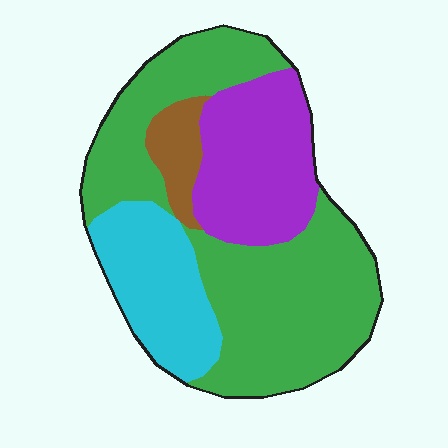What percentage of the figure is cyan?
Cyan takes up about one fifth (1/5) of the figure.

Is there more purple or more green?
Green.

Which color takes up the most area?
Green, at roughly 50%.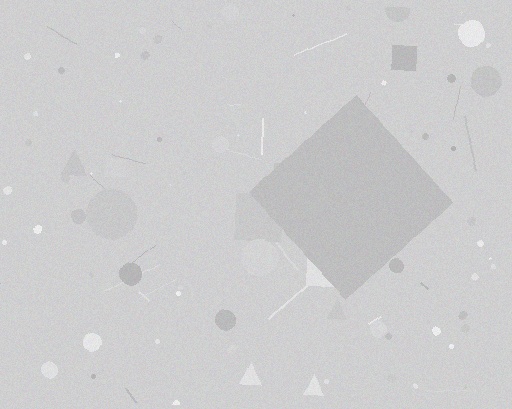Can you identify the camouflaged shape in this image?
The camouflaged shape is a diamond.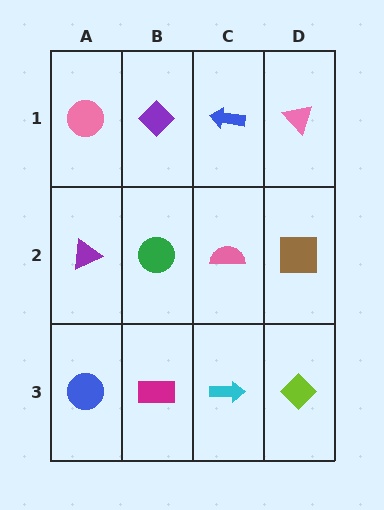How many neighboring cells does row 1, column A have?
2.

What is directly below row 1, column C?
A pink semicircle.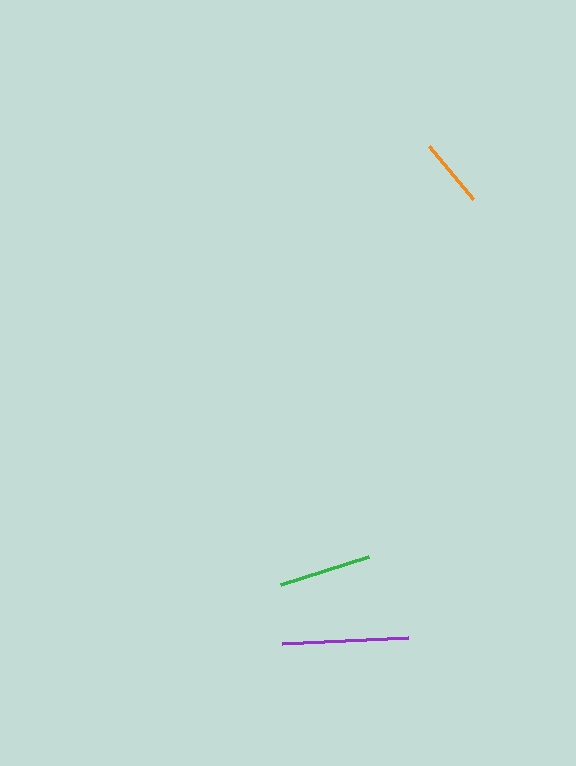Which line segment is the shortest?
The orange line is the shortest at approximately 68 pixels.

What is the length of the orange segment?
The orange segment is approximately 68 pixels long.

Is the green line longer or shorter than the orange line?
The green line is longer than the orange line.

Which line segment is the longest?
The purple line is the longest at approximately 127 pixels.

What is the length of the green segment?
The green segment is approximately 92 pixels long.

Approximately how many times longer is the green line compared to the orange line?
The green line is approximately 1.3 times the length of the orange line.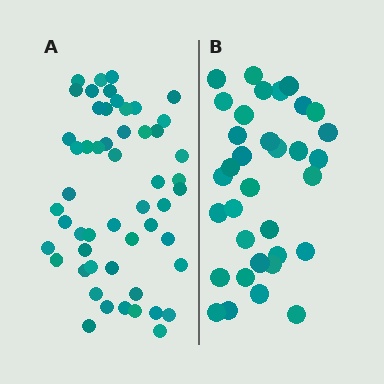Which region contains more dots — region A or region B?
Region A (the left region) has more dots.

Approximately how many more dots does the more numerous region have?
Region A has approximately 20 more dots than region B.